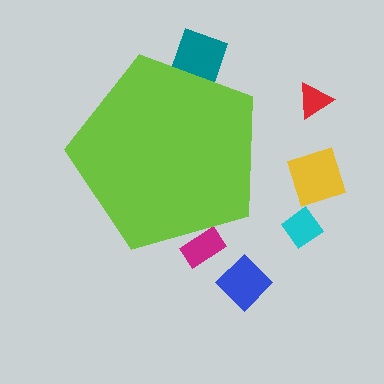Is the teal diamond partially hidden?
Yes, the teal diamond is partially hidden behind the lime pentagon.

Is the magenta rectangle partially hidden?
Yes, the magenta rectangle is partially hidden behind the lime pentagon.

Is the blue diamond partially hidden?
No, the blue diamond is fully visible.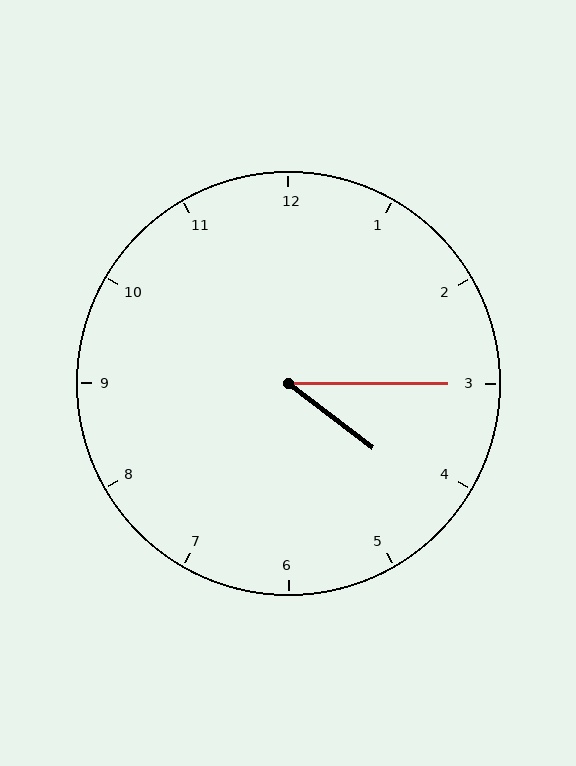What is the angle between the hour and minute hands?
Approximately 38 degrees.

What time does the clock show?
4:15.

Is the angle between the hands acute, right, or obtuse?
It is acute.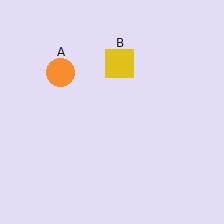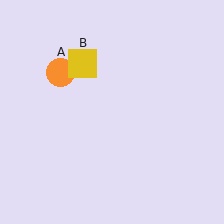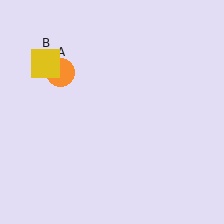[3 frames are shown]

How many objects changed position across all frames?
1 object changed position: yellow square (object B).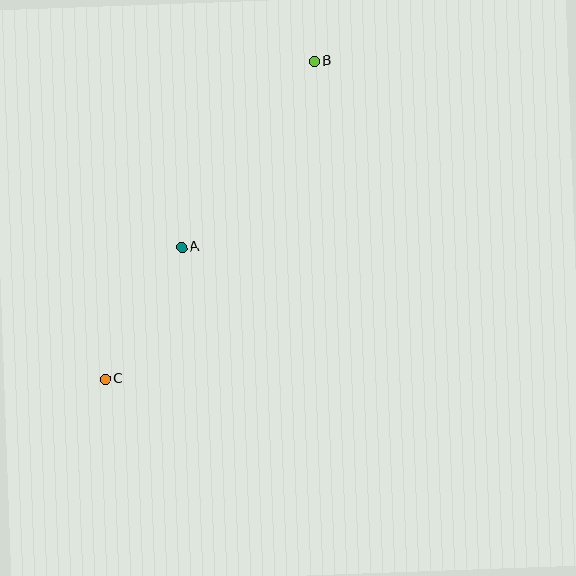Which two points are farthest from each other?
Points B and C are farthest from each other.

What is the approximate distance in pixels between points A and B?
The distance between A and B is approximately 228 pixels.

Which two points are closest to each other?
Points A and C are closest to each other.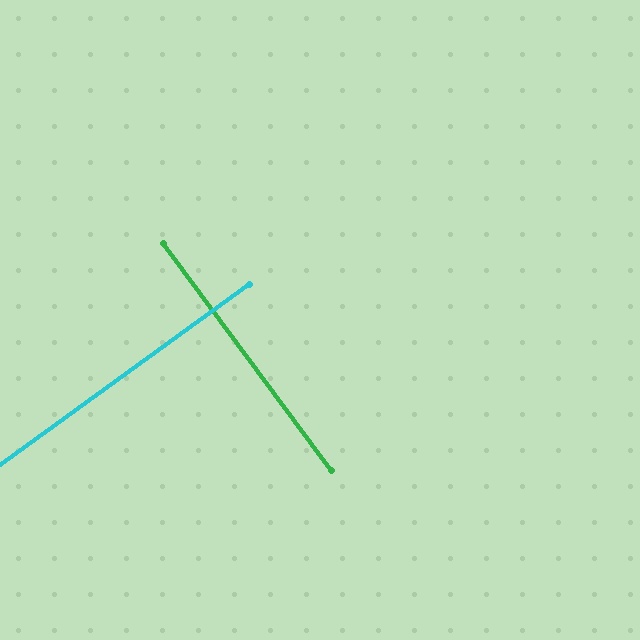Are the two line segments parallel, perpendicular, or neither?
Perpendicular — they meet at approximately 90°.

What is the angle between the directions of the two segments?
Approximately 90 degrees.